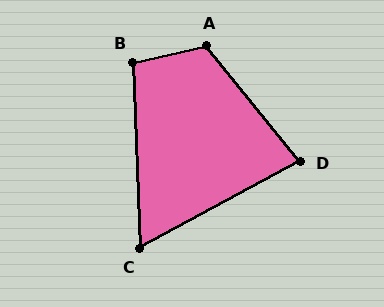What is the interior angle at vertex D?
Approximately 80 degrees (acute).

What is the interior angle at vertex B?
Approximately 100 degrees (obtuse).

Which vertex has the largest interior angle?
A, at approximately 116 degrees.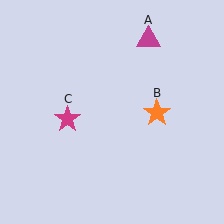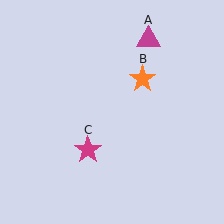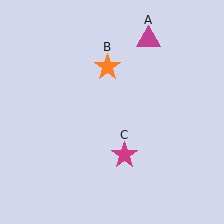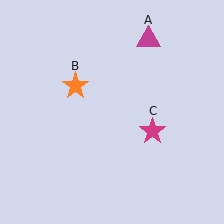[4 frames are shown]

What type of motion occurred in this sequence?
The orange star (object B), magenta star (object C) rotated counterclockwise around the center of the scene.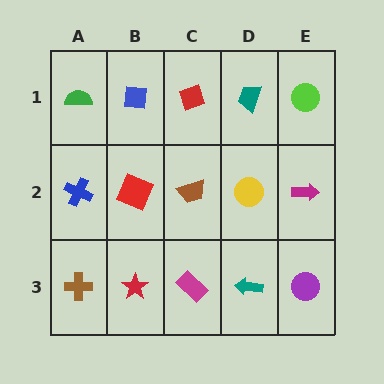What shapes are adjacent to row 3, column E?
A magenta arrow (row 2, column E), a teal arrow (row 3, column D).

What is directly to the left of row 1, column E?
A teal trapezoid.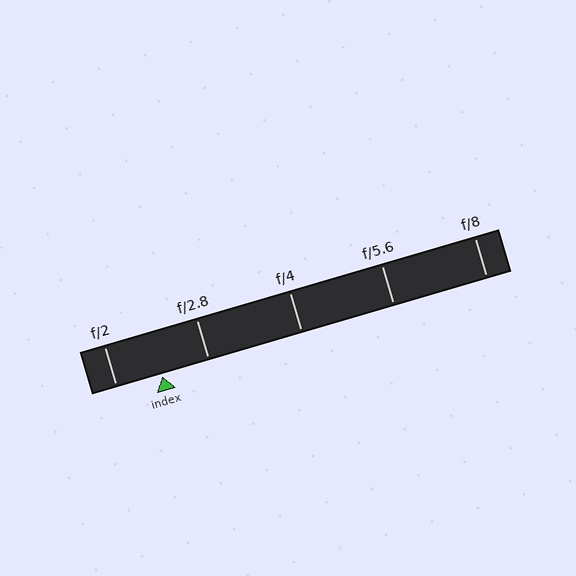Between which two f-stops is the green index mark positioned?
The index mark is between f/2 and f/2.8.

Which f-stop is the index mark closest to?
The index mark is closest to f/2.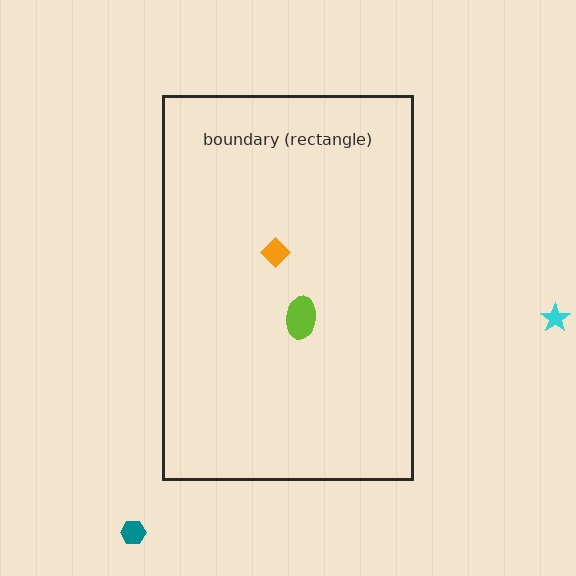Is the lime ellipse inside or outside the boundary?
Inside.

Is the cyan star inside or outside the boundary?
Outside.